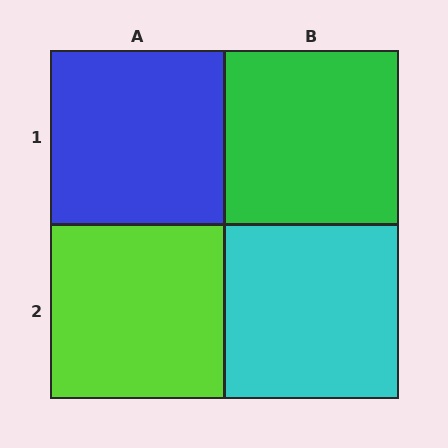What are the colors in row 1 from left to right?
Blue, green.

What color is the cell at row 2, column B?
Cyan.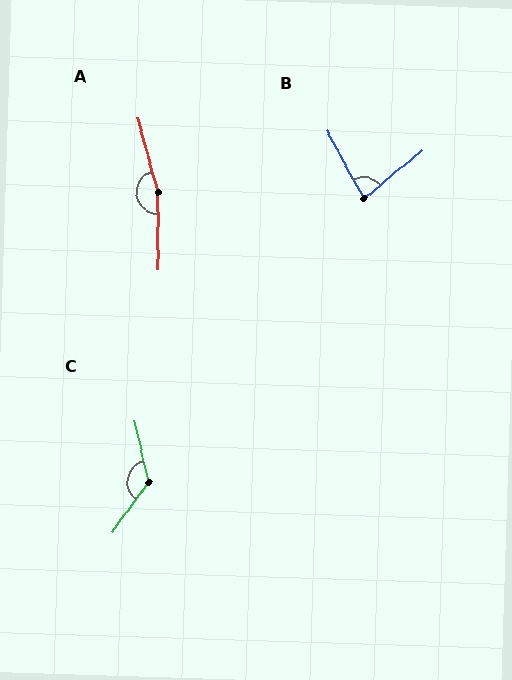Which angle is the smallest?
B, at approximately 79 degrees.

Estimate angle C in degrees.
Approximately 130 degrees.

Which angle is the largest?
A, at approximately 164 degrees.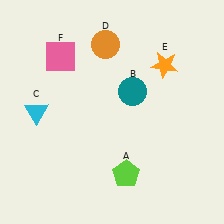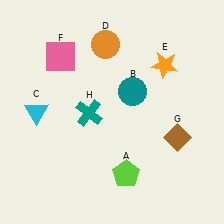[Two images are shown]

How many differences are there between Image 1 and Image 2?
There are 2 differences between the two images.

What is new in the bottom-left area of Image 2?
A teal cross (H) was added in the bottom-left area of Image 2.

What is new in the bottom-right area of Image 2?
A brown diamond (G) was added in the bottom-right area of Image 2.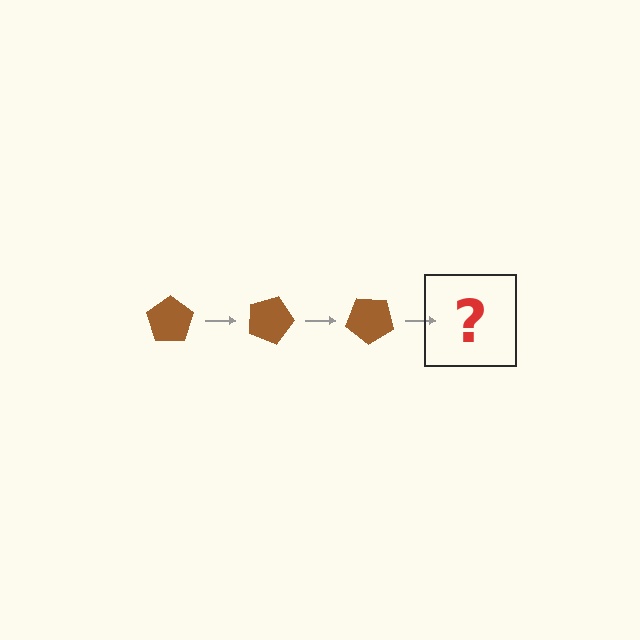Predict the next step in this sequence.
The next step is a brown pentagon rotated 60 degrees.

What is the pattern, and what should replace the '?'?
The pattern is that the pentagon rotates 20 degrees each step. The '?' should be a brown pentagon rotated 60 degrees.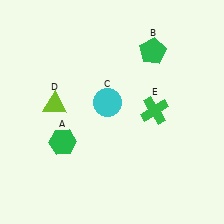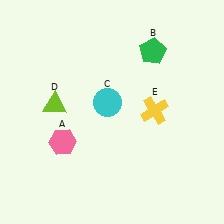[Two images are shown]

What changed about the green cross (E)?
In Image 1, E is green. In Image 2, it changed to yellow.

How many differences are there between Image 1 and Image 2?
There are 2 differences between the two images.